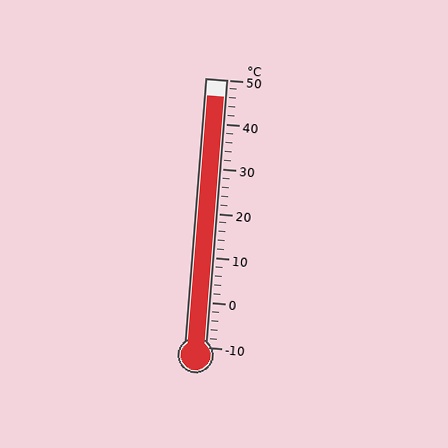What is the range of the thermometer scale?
The thermometer scale ranges from -10°C to 50°C.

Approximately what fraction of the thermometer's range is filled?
The thermometer is filled to approximately 95% of its range.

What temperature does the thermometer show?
The thermometer shows approximately 46°C.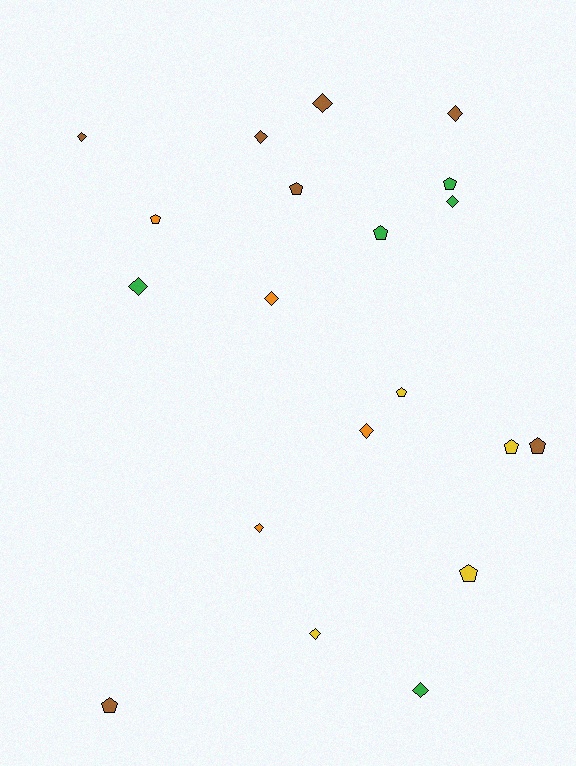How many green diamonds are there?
There are 3 green diamonds.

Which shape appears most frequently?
Diamond, with 11 objects.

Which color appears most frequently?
Brown, with 7 objects.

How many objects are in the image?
There are 20 objects.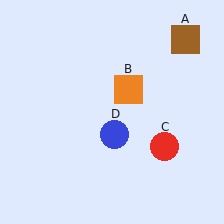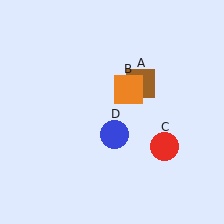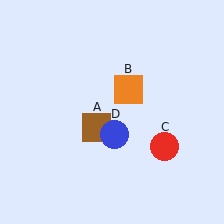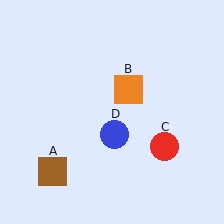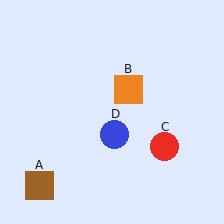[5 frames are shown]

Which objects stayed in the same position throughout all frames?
Orange square (object B) and red circle (object C) and blue circle (object D) remained stationary.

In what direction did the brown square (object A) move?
The brown square (object A) moved down and to the left.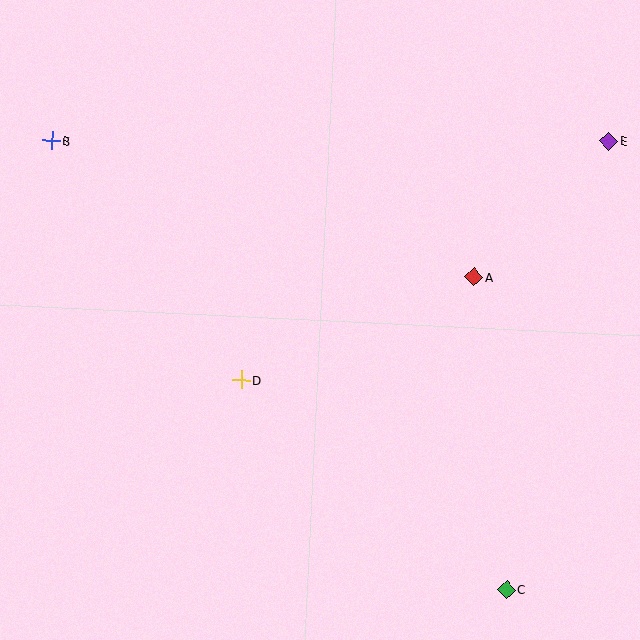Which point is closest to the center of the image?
Point D at (241, 380) is closest to the center.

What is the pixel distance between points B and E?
The distance between B and E is 557 pixels.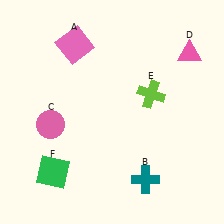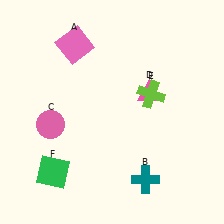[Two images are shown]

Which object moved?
The pink triangle (D) moved down.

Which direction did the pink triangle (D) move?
The pink triangle (D) moved down.